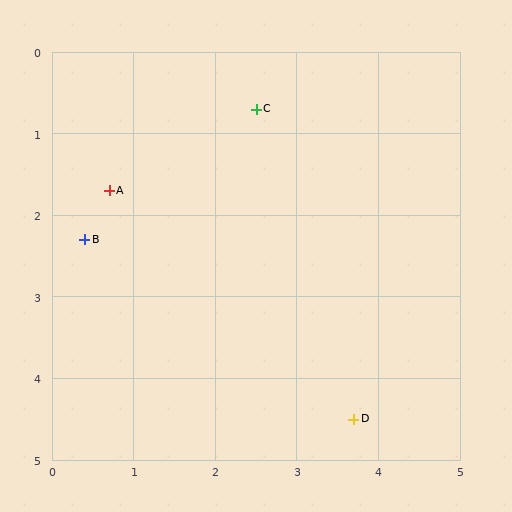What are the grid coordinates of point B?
Point B is at approximately (0.4, 2.3).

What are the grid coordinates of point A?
Point A is at approximately (0.7, 1.7).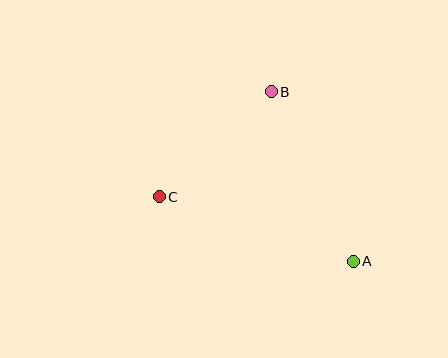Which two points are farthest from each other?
Points A and C are farthest from each other.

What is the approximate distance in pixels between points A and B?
The distance between A and B is approximately 189 pixels.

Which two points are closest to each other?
Points B and C are closest to each other.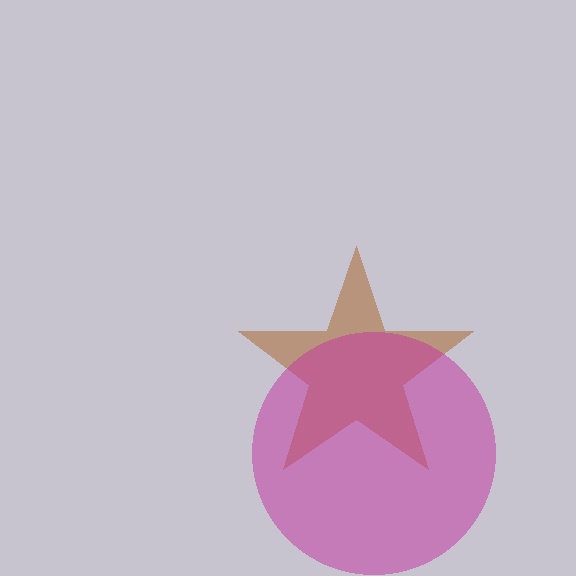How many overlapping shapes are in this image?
There are 2 overlapping shapes in the image.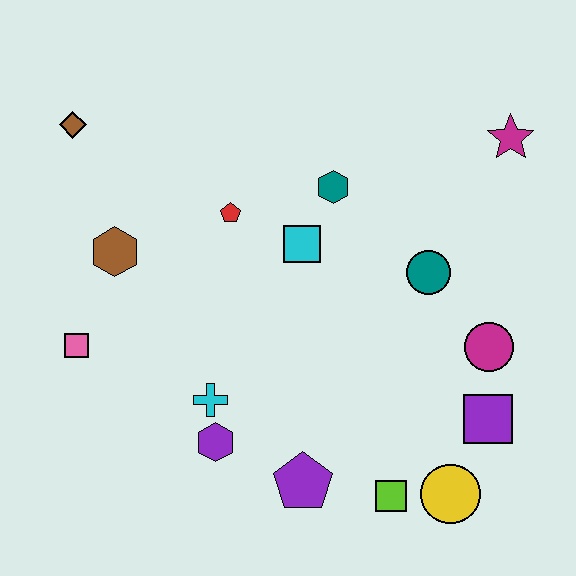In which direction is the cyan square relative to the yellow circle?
The cyan square is above the yellow circle.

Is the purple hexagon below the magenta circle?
Yes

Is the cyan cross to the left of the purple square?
Yes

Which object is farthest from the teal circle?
The brown diamond is farthest from the teal circle.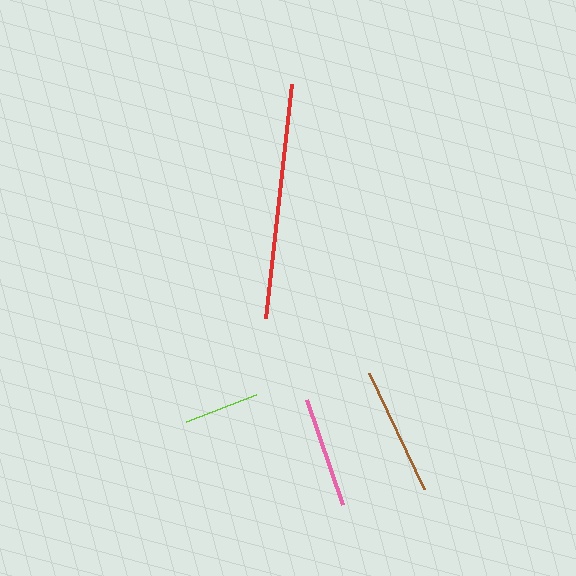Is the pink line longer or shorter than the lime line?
The pink line is longer than the lime line.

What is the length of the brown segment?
The brown segment is approximately 128 pixels long.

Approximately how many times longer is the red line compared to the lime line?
The red line is approximately 3.1 times the length of the lime line.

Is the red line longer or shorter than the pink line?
The red line is longer than the pink line.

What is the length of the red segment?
The red segment is approximately 235 pixels long.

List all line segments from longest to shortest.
From longest to shortest: red, brown, pink, lime.